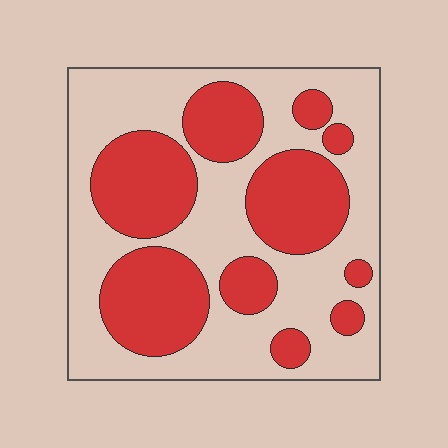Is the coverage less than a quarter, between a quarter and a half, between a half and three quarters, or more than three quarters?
Between a quarter and a half.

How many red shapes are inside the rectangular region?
10.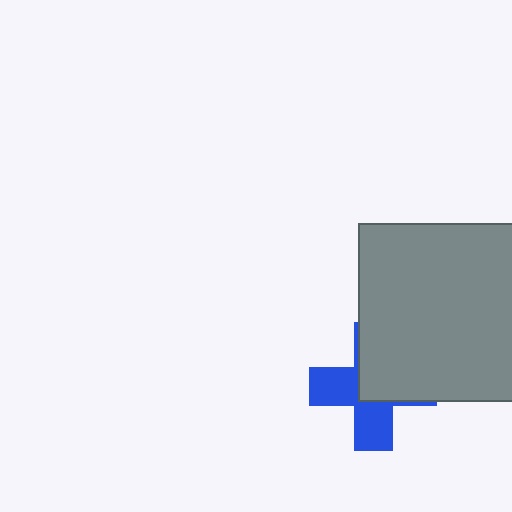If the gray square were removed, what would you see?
You would see the complete blue cross.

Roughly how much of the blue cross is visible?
About half of it is visible (roughly 49%).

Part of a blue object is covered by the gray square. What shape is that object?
It is a cross.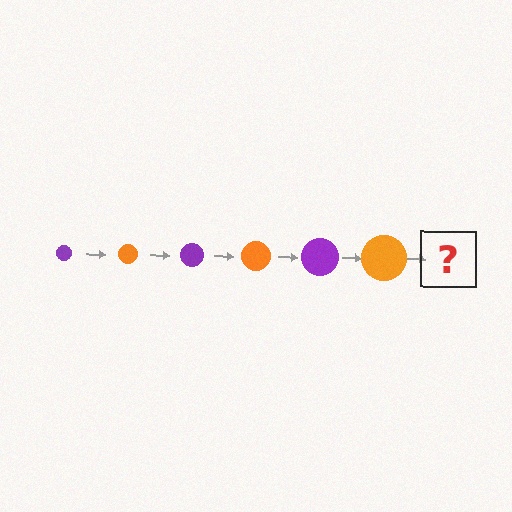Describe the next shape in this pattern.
It should be a purple circle, larger than the previous one.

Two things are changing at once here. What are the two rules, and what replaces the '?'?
The two rules are that the circle grows larger each step and the color cycles through purple and orange. The '?' should be a purple circle, larger than the previous one.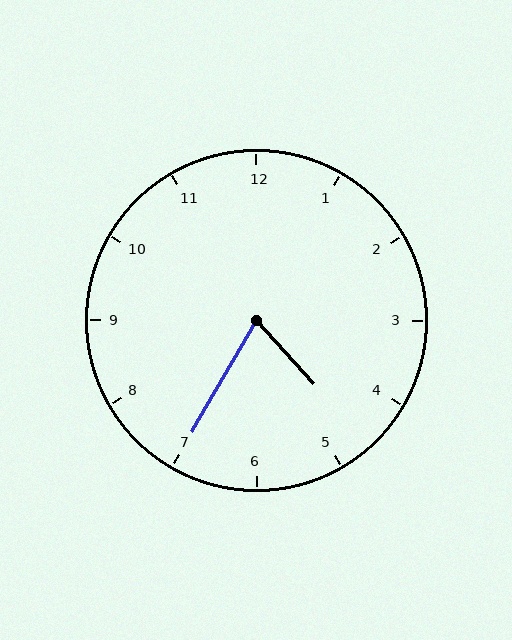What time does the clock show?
4:35.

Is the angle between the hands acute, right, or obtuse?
It is acute.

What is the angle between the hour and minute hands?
Approximately 72 degrees.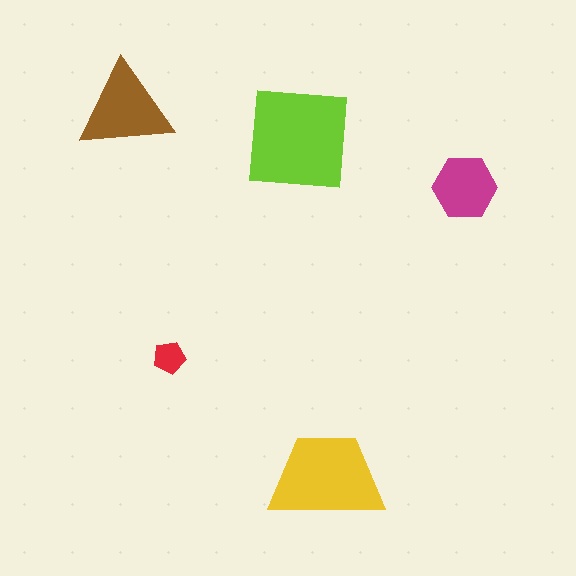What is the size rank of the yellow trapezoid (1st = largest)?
2nd.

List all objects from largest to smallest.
The lime square, the yellow trapezoid, the brown triangle, the magenta hexagon, the red pentagon.